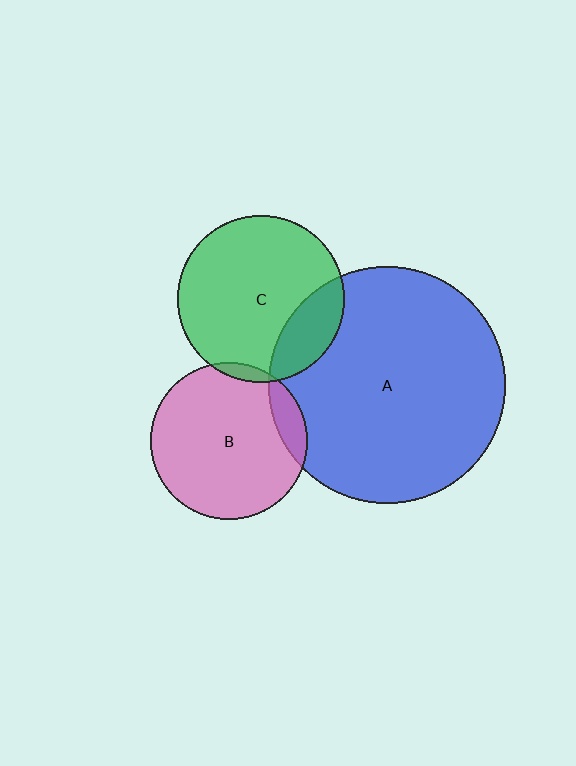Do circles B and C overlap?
Yes.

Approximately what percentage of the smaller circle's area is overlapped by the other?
Approximately 5%.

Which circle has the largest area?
Circle A (blue).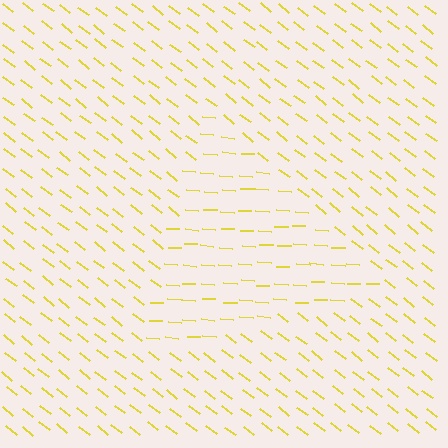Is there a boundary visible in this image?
Yes, there is a texture boundary formed by a change in line orientation.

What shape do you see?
I see a triangle.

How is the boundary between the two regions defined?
The boundary is defined purely by a change in line orientation (approximately 34 degrees difference). All lines are the same color and thickness.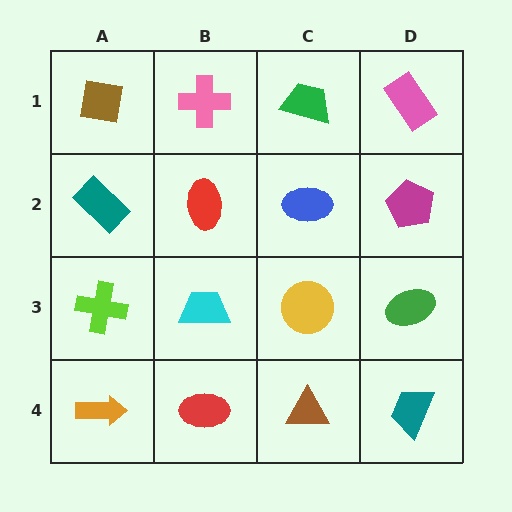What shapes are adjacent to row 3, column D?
A magenta pentagon (row 2, column D), a teal trapezoid (row 4, column D), a yellow circle (row 3, column C).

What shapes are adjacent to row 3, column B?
A red ellipse (row 2, column B), a red ellipse (row 4, column B), a lime cross (row 3, column A), a yellow circle (row 3, column C).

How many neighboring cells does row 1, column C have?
3.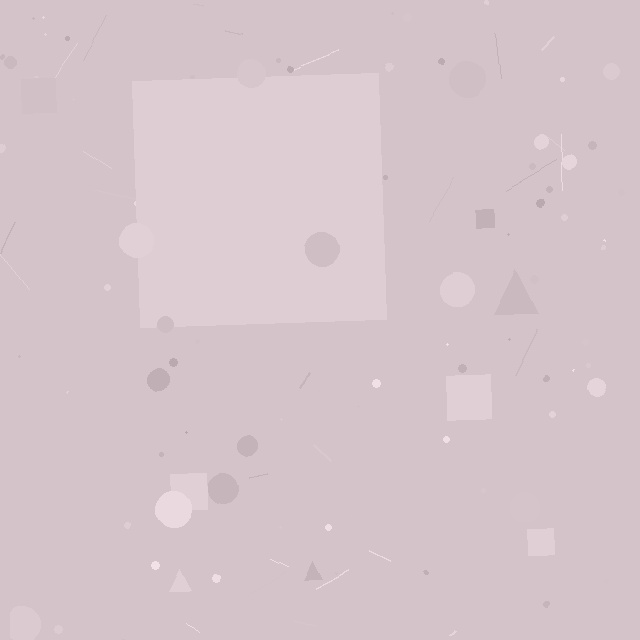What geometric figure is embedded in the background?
A square is embedded in the background.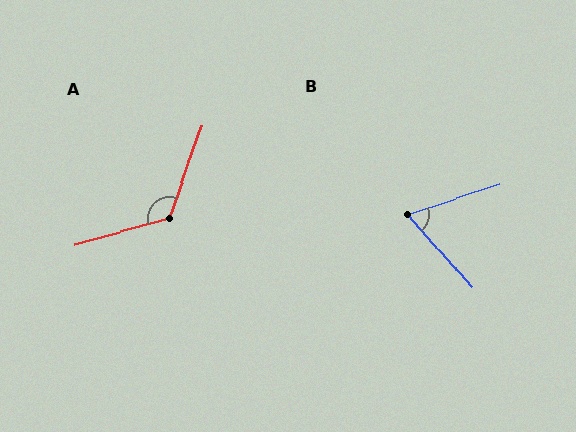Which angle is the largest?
A, at approximately 125 degrees.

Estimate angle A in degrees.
Approximately 125 degrees.